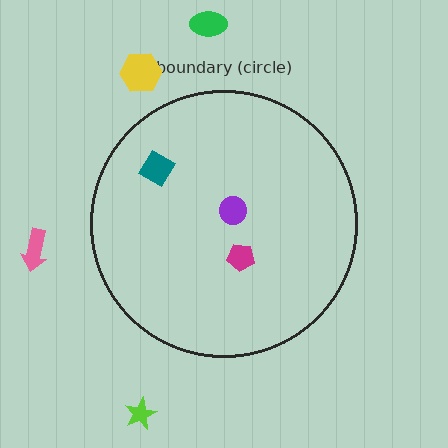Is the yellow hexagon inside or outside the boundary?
Outside.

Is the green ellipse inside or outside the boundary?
Outside.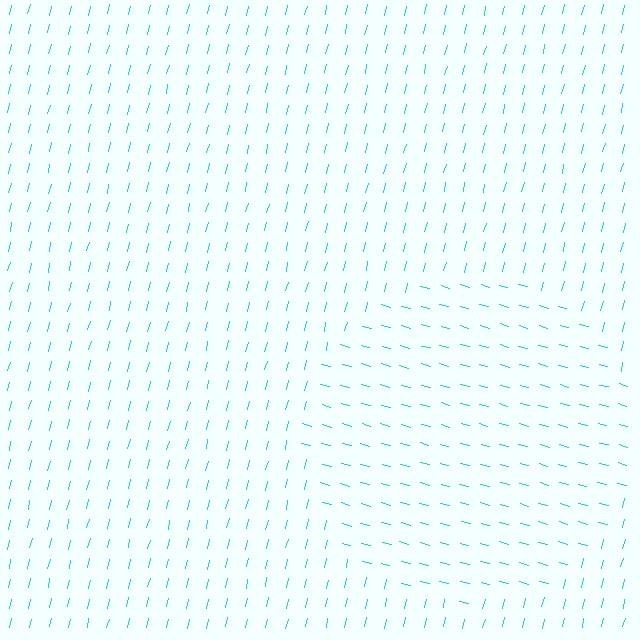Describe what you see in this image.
The image is filled with small cyan line segments. A circle region in the image has lines oriented differently from the surrounding lines, creating a visible texture boundary.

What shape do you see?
I see a circle.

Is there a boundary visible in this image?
Yes, there is a texture boundary formed by a change in line orientation.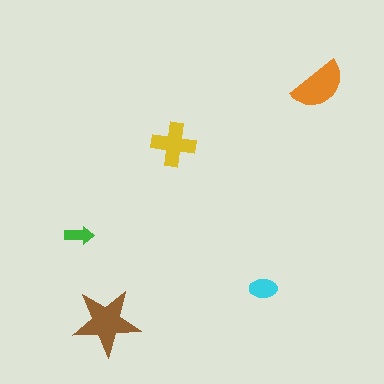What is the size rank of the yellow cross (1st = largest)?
3rd.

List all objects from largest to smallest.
The brown star, the orange semicircle, the yellow cross, the cyan ellipse, the green arrow.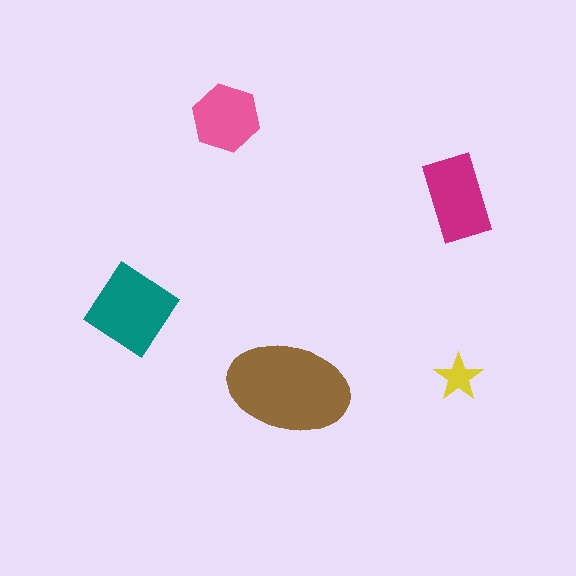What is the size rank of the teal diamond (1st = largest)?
2nd.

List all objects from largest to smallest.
The brown ellipse, the teal diamond, the magenta rectangle, the pink hexagon, the yellow star.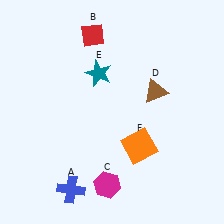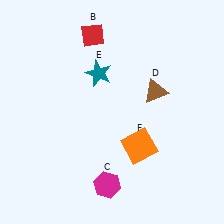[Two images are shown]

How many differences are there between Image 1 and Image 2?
There is 1 difference between the two images.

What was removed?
The blue cross (A) was removed in Image 2.